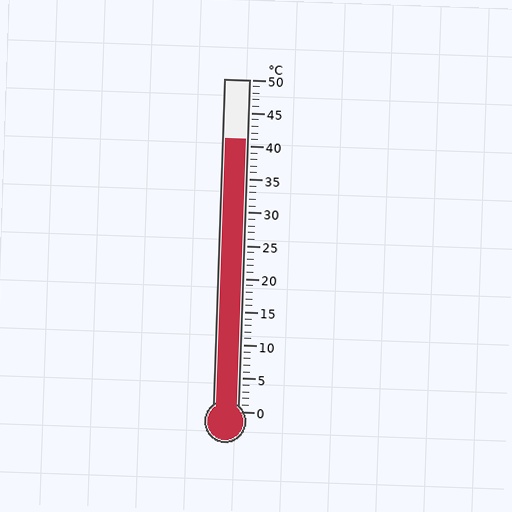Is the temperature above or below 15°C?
The temperature is above 15°C.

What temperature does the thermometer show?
The thermometer shows approximately 41°C.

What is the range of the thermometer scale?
The thermometer scale ranges from 0°C to 50°C.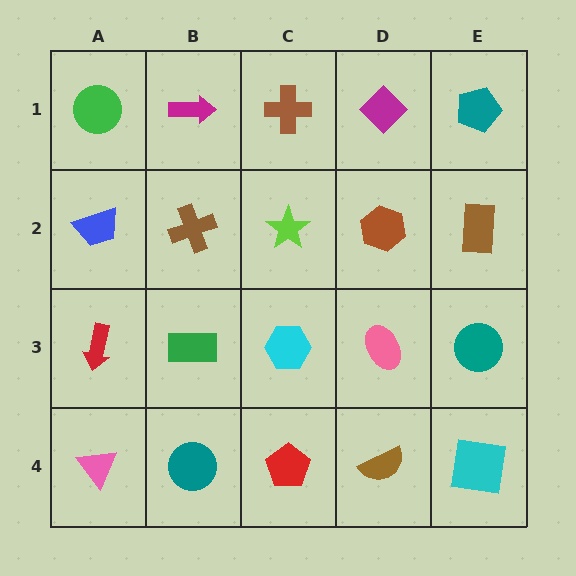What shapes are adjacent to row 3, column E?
A brown rectangle (row 2, column E), a cyan square (row 4, column E), a pink ellipse (row 3, column D).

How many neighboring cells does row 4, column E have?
2.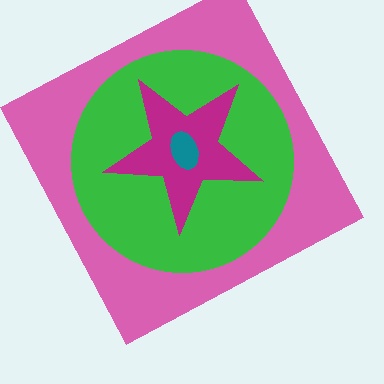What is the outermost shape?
The pink square.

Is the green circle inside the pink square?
Yes.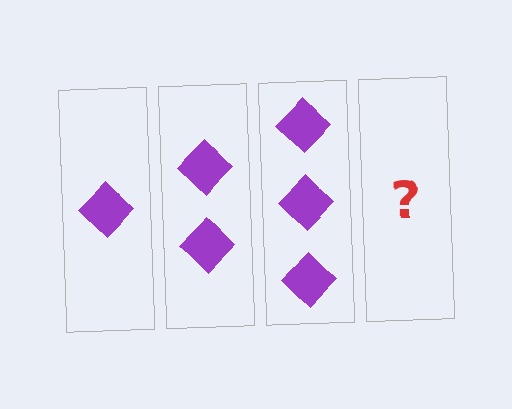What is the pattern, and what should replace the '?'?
The pattern is that each step adds one more diamond. The '?' should be 4 diamonds.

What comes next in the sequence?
The next element should be 4 diamonds.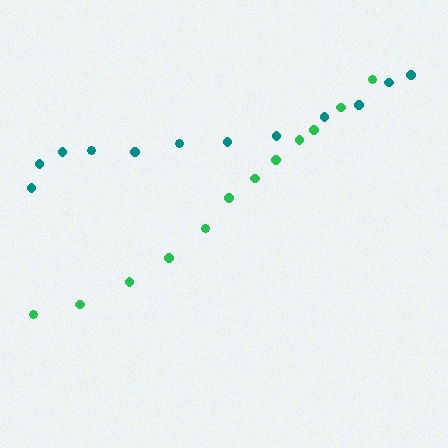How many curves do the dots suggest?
There are 2 distinct paths.